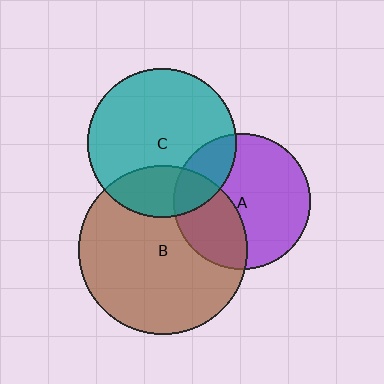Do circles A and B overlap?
Yes.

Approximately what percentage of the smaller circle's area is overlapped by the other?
Approximately 35%.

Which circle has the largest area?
Circle B (brown).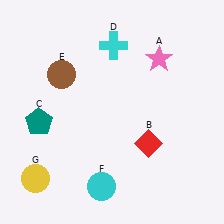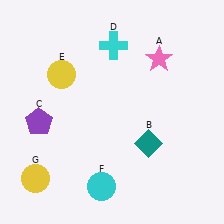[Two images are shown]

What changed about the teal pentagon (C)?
In Image 1, C is teal. In Image 2, it changed to purple.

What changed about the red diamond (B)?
In Image 1, B is red. In Image 2, it changed to teal.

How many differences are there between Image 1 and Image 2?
There are 3 differences between the two images.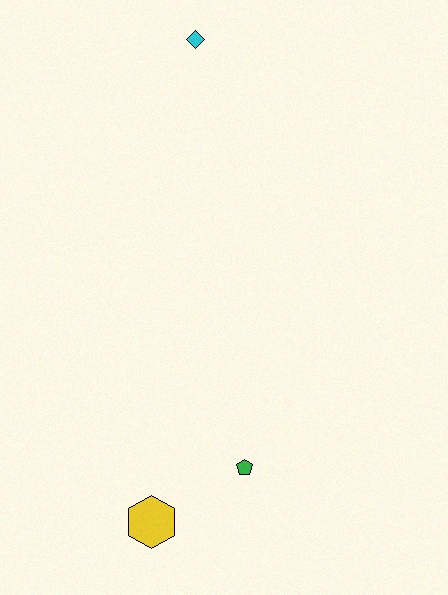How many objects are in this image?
There are 3 objects.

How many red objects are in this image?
There are no red objects.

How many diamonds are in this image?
There is 1 diamond.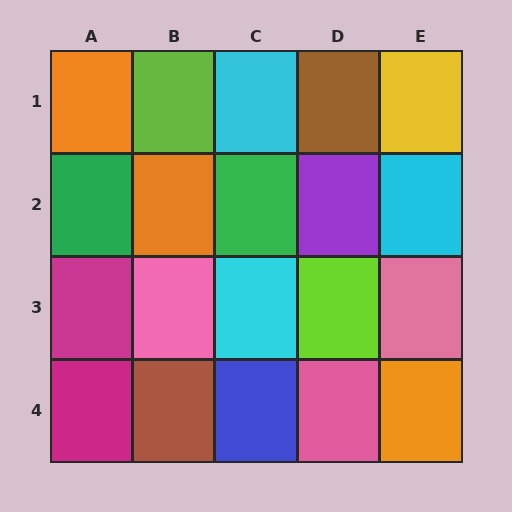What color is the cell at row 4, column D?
Pink.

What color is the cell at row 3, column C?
Cyan.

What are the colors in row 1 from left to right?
Orange, lime, cyan, brown, yellow.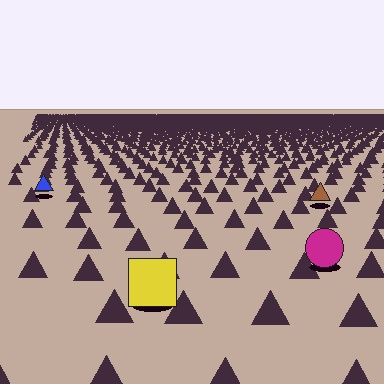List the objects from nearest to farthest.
From nearest to farthest: the yellow square, the magenta circle, the brown triangle, the blue triangle.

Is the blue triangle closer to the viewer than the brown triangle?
No. The brown triangle is closer — you can tell from the texture gradient: the ground texture is coarser near it.